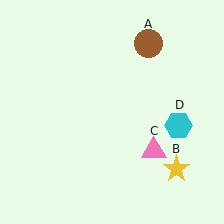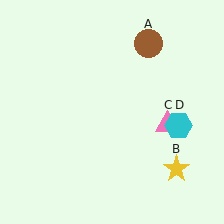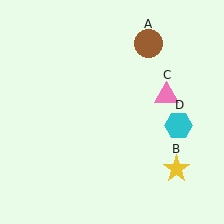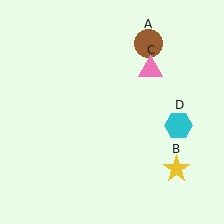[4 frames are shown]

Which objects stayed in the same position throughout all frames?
Brown circle (object A) and yellow star (object B) and cyan hexagon (object D) remained stationary.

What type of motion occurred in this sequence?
The pink triangle (object C) rotated counterclockwise around the center of the scene.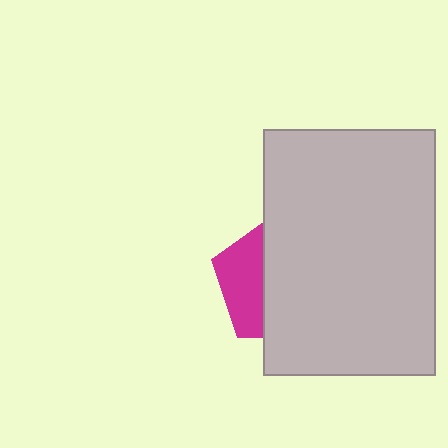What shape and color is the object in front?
The object in front is a light gray rectangle.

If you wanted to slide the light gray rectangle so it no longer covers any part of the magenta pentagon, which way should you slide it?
Slide it right — that is the most direct way to separate the two shapes.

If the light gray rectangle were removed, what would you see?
You would see the complete magenta pentagon.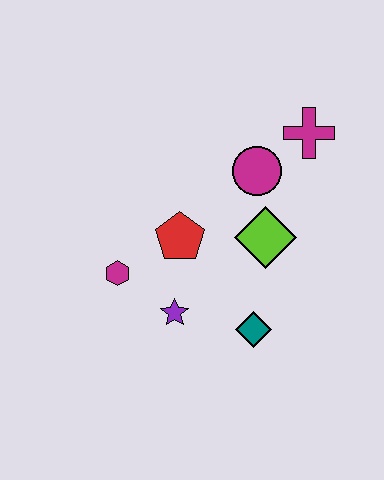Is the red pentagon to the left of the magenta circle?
Yes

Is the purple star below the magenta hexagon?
Yes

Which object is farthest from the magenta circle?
The magenta hexagon is farthest from the magenta circle.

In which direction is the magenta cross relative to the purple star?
The magenta cross is above the purple star.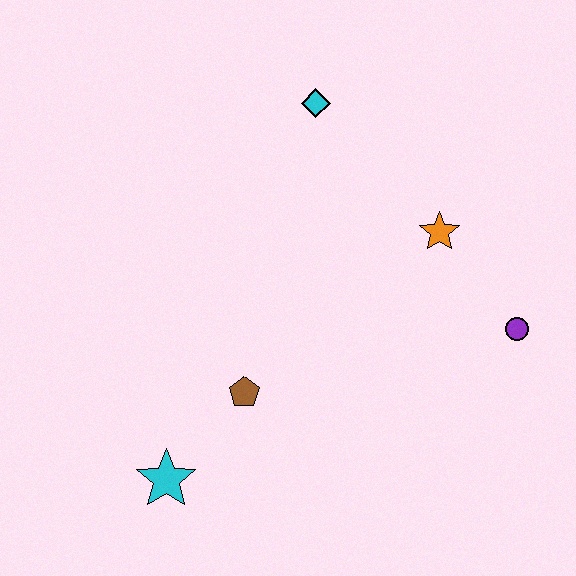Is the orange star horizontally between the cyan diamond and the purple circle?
Yes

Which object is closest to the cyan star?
The brown pentagon is closest to the cyan star.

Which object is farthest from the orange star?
The cyan star is farthest from the orange star.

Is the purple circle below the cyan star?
No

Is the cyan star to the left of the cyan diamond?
Yes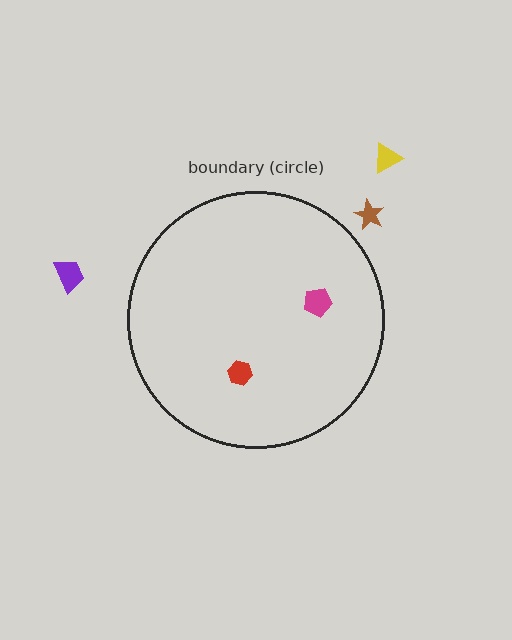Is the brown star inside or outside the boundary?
Outside.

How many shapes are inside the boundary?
2 inside, 3 outside.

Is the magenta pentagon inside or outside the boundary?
Inside.